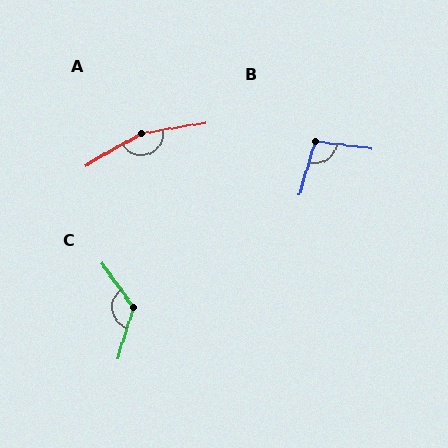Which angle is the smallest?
B, at approximately 98 degrees.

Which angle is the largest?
A, at approximately 160 degrees.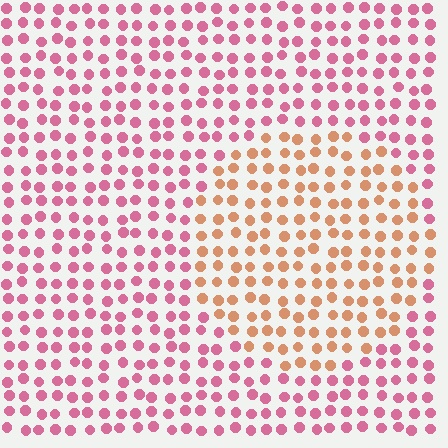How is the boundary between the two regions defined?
The boundary is defined purely by a slight shift in hue (about 47 degrees). Spacing, size, and orientation are identical on both sides.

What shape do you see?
I see a circle.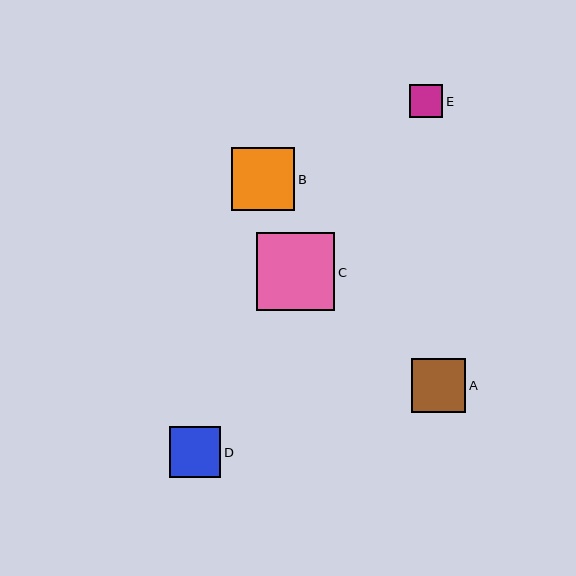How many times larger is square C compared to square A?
Square C is approximately 1.5 times the size of square A.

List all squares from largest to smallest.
From largest to smallest: C, B, A, D, E.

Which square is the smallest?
Square E is the smallest with a size of approximately 33 pixels.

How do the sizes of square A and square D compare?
Square A and square D are approximately the same size.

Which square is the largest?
Square C is the largest with a size of approximately 78 pixels.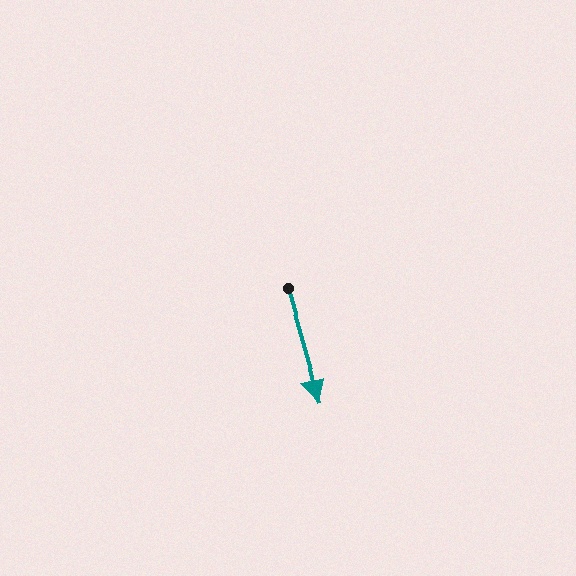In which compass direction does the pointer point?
South.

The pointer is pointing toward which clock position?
Roughly 5 o'clock.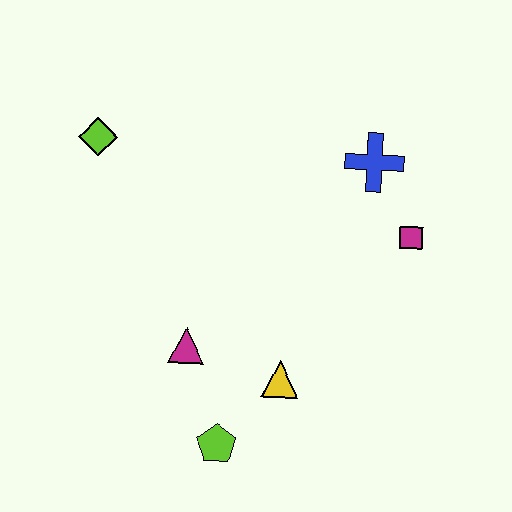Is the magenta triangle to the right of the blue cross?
No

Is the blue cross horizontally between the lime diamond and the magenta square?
Yes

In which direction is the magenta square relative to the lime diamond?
The magenta square is to the right of the lime diamond.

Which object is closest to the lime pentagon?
The yellow triangle is closest to the lime pentagon.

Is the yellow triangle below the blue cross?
Yes